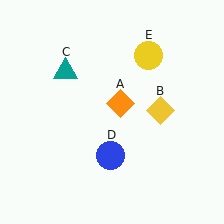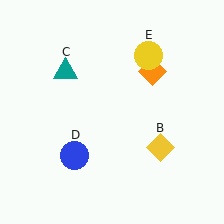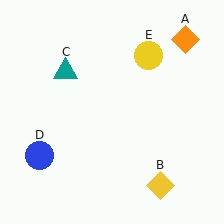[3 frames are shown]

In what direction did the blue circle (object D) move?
The blue circle (object D) moved left.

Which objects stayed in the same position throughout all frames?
Teal triangle (object C) and yellow circle (object E) remained stationary.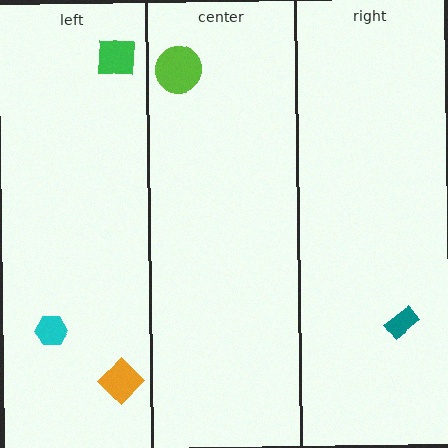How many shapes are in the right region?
1.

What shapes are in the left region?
The green square, the cyan hexagon, the orange diamond.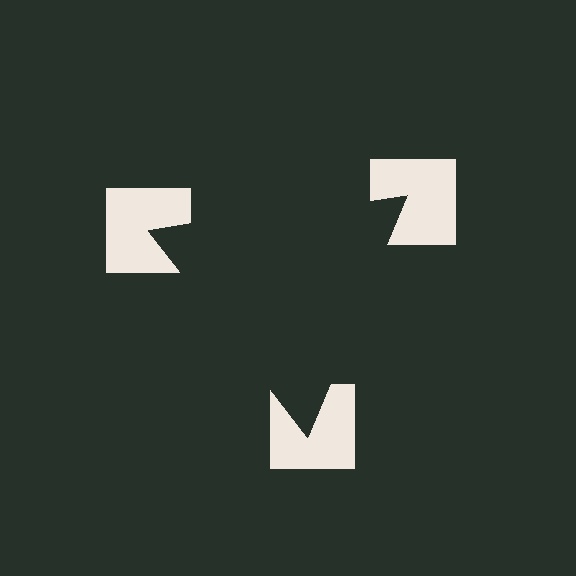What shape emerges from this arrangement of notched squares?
An illusory triangle — its edges are inferred from the aligned wedge cuts in the notched squares, not physically drawn.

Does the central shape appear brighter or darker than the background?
It typically appears slightly darker than the background, even though no actual brightness change is drawn.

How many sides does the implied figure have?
3 sides.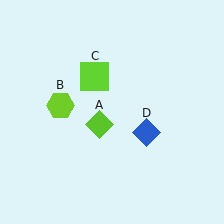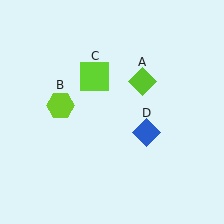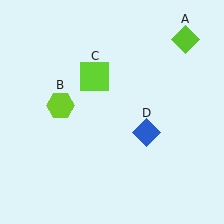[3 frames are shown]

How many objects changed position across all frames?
1 object changed position: lime diamond (object A).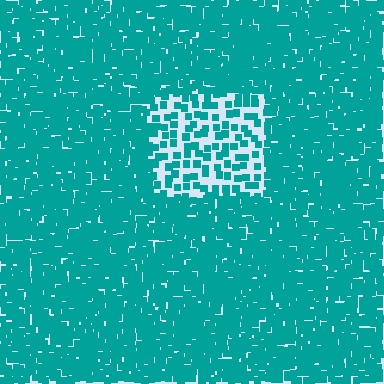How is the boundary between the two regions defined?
The boundary is defined by a change in element density (approximately 2.7x ratio). All elements are the same color, size, and shape.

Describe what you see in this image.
The image contains small teal elements arranged at two different densities. A rectangle-shaped region is visible where the elements are less densely packed than the surrounding area.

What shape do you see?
I see a rectangle.